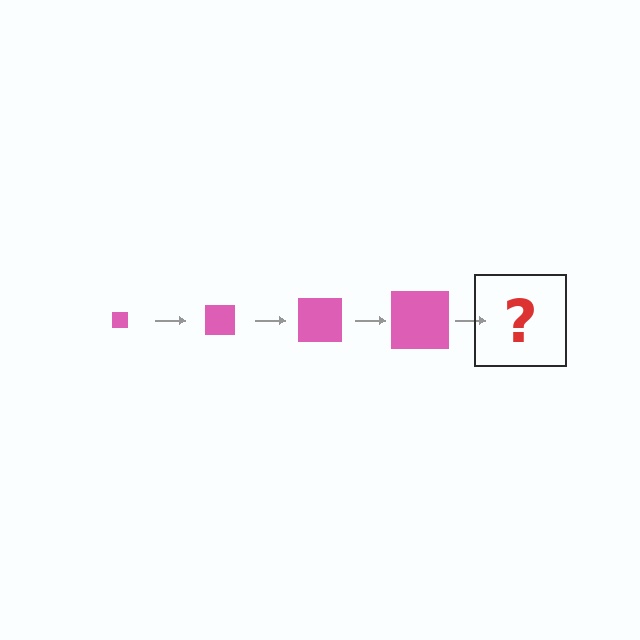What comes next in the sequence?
The next element should be a pink square, larger than the previous one.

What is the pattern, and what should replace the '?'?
The pattern is that the square gets progressively larger each step. The '?' should be a pink square, larger than the previous one.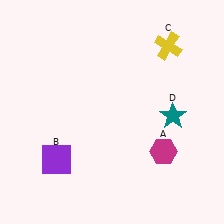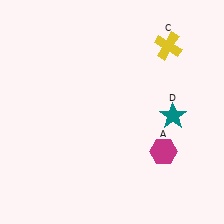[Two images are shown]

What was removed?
The purple square (B) was removed in Image 2.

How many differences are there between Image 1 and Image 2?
There is 1 difference between the two images.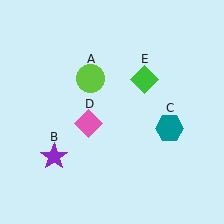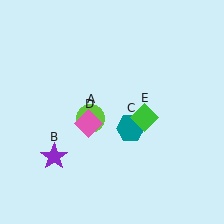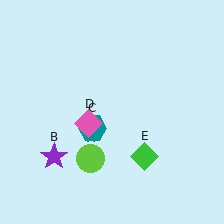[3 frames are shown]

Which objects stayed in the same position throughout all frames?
Purple star (object B) and pink diamond (object D) remained stationary.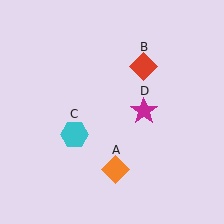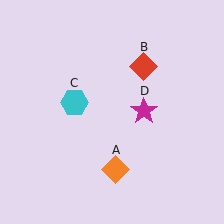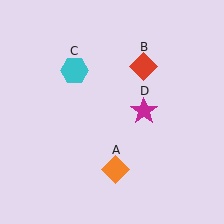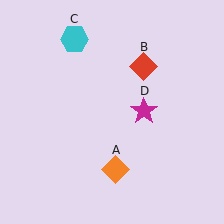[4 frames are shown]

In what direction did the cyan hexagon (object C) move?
The cyan hexagon (object C) moved up.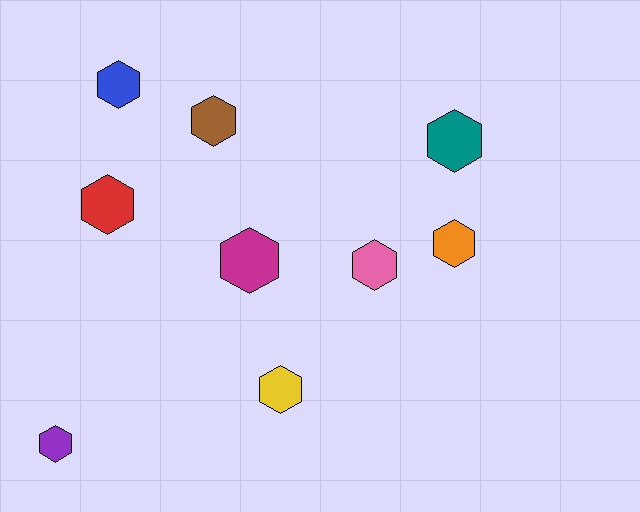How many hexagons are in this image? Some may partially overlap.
There are 9 hexagons.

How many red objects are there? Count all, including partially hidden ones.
There is 1 red object.